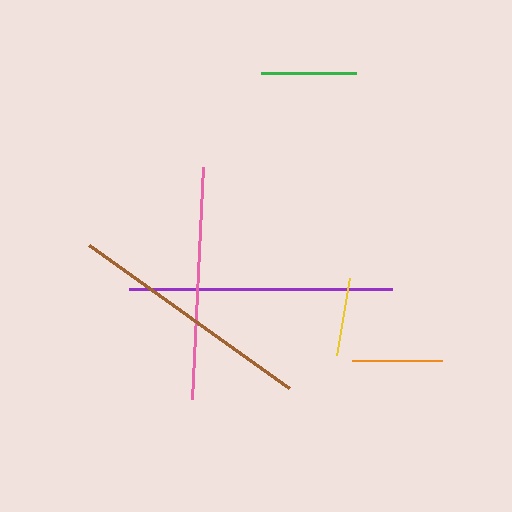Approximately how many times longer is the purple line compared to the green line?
The purple line is approximately 2.8 times the length of the green line.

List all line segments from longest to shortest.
From longest to shortest: purple, brown, pink, green, orange, yellow.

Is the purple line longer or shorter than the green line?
The purple line is longer than the green line.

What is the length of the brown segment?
The brown segment is approximately 246 pixels long.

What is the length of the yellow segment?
The yellow segment is approximately 78 pixels long.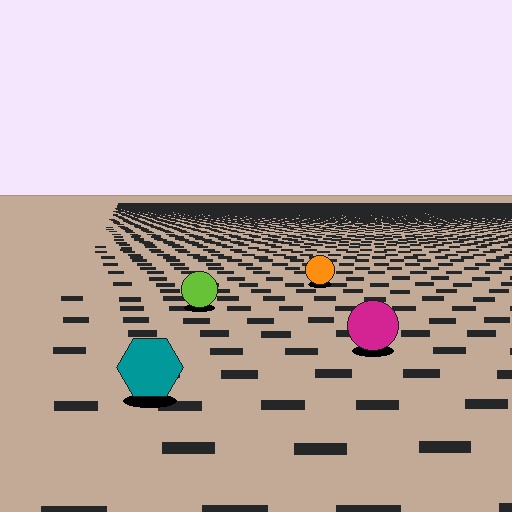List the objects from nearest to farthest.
From nearest to farthest: the teal hexagon, the magenta circle, the lime circle, the orange circle.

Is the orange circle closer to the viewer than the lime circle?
No. The lime circle is closer — you can tell from the texture gradient: the ground texture is coarser near it.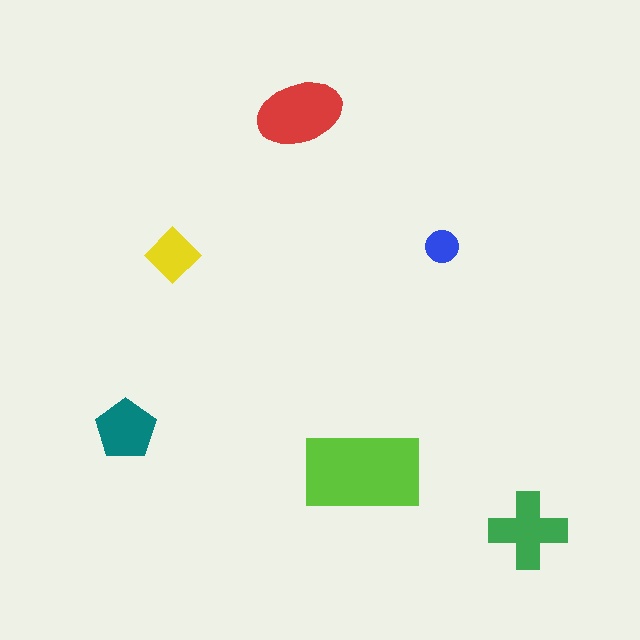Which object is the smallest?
The blue circle.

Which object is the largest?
The lime rectangle.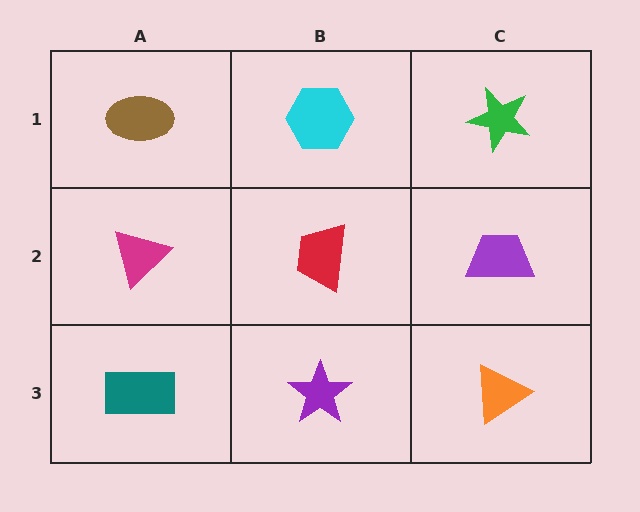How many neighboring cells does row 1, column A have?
2.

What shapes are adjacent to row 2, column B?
A cyan hexagon (row 1, column B), a purple star (row 3, column B), a magenta triangle (row 2, column A), a purple trapezoid (row 2, column C).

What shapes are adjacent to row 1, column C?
A purple trapezoid (row 2, column C), a cyan hexagon (row 1, column B).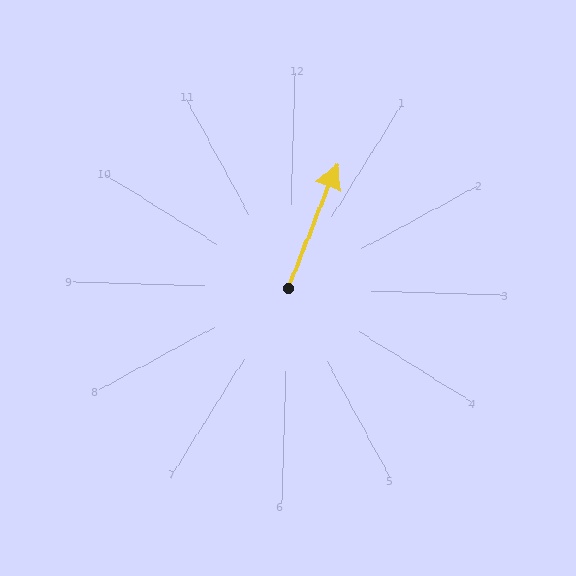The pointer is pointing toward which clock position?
Roughly 1 o'clock.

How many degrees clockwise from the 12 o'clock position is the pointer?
Approximately 20 degrees.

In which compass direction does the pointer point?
North.